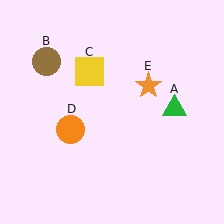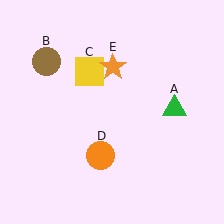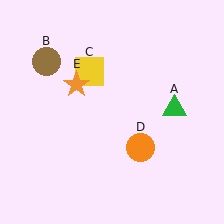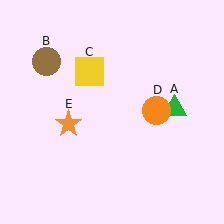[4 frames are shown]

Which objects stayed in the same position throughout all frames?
Green triangle (object A) and brown circle (object B) and yellow square (object C) remained stationary.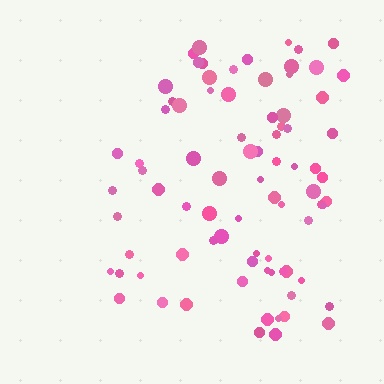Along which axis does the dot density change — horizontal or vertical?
Horizontal.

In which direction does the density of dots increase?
From left to right, with the right side densest.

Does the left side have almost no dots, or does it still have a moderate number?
Still a moderate number, just noticeably fewer than the right.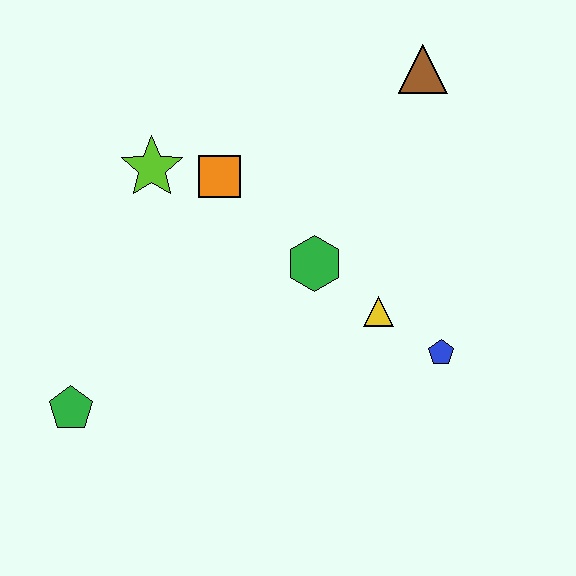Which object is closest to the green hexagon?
The yellow triangle is closest to the green hexagon.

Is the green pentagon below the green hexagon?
Yes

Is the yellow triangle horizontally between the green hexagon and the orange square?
No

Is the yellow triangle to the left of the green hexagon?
No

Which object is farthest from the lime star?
The blue pentagon is farthest from the lime star.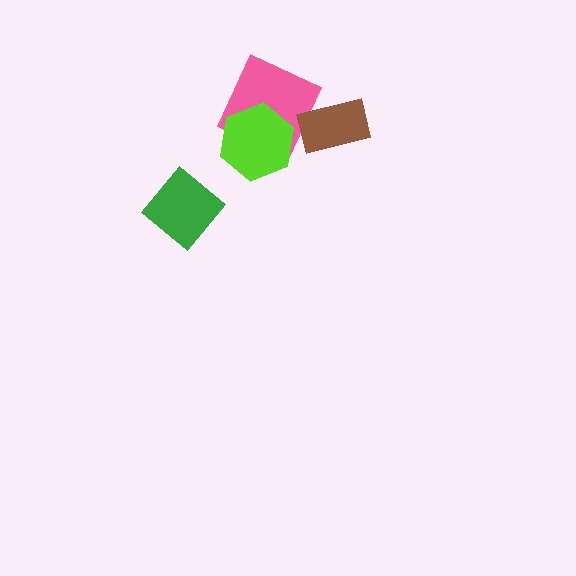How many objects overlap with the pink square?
1 object overlaps with the pink square.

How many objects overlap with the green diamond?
0 objects overlap with the green diamond.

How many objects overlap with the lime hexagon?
1 object overlaps with the lime hexagon.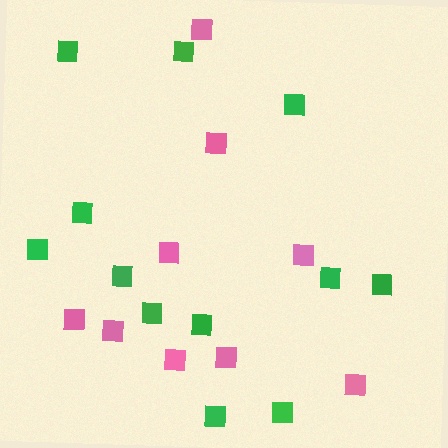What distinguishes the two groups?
There are 2 groups: one group of pink squares (9) and one group of green squares (12).